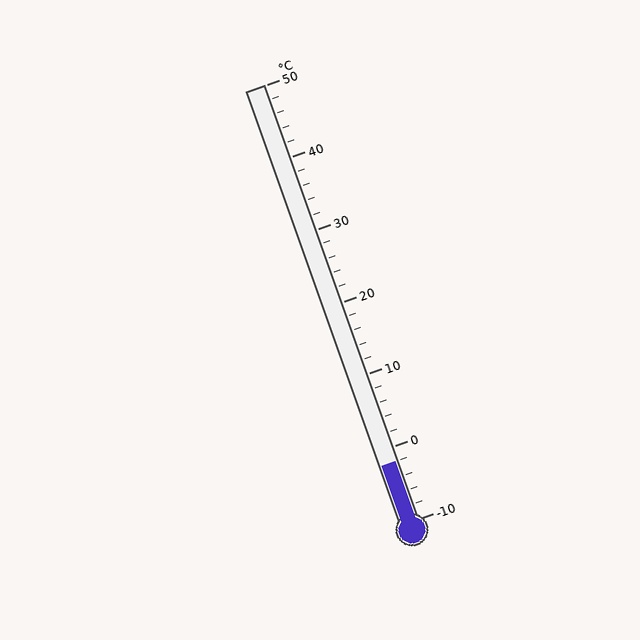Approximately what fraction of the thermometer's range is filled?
The thermometer is filled to approximately 15% of its range.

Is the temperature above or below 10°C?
The temperature is below 10°C.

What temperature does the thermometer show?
The thermometer shows approximately -2°C.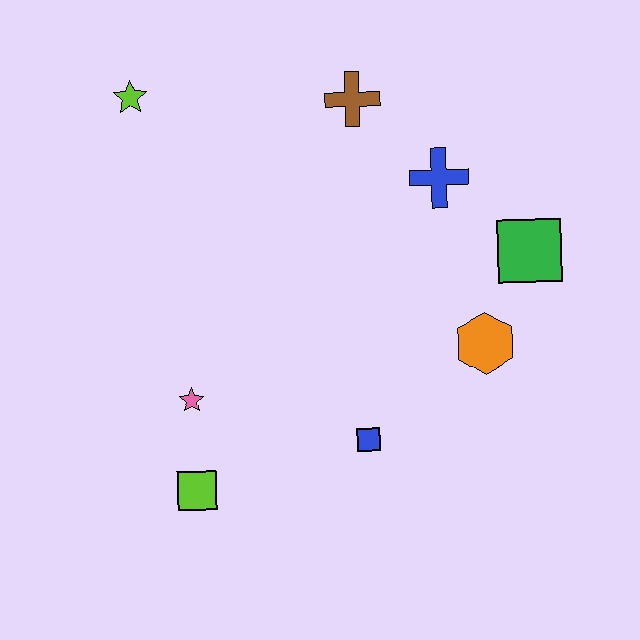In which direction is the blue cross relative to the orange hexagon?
The blue cross is above the orange hexagon.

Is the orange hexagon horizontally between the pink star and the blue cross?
No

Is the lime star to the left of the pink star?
Yes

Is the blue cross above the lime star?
No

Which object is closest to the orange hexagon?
The green square is closest to the orange hexagon.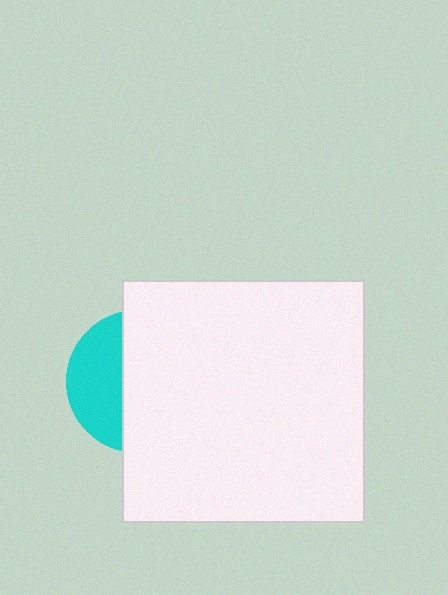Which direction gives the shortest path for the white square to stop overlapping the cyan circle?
Moving right gives the shortest separation.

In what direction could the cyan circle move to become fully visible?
The cyan circle could move left. That would shift it out from behind the white square entirely.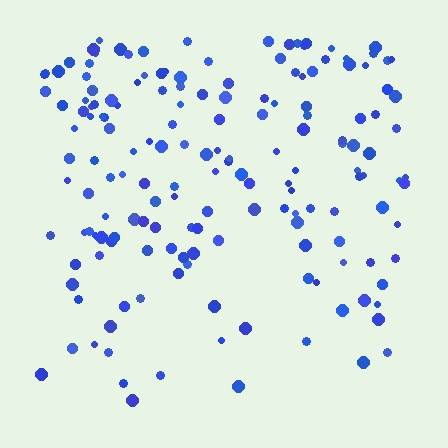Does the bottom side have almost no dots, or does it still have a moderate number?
Still a moderate number, just noticeably fewer than the top.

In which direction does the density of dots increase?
From bottom to top, with the top side densest.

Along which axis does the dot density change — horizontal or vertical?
Vertical.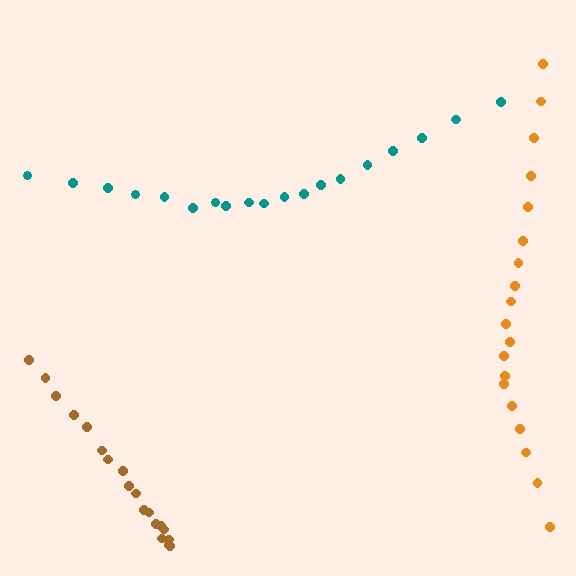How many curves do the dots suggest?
There are 3 distinct paths.